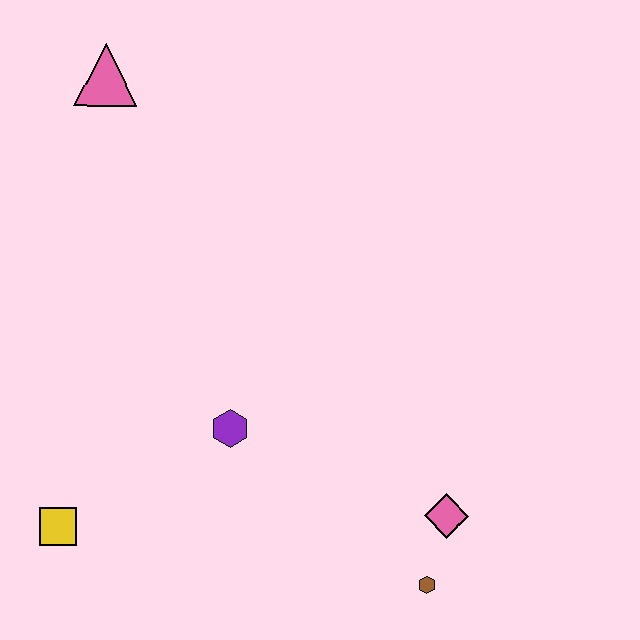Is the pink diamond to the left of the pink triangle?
No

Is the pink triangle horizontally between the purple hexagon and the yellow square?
Yes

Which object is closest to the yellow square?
The purple hexagon is closest to the yellow square.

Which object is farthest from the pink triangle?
The brown hexagon is farthest from the pink triangle.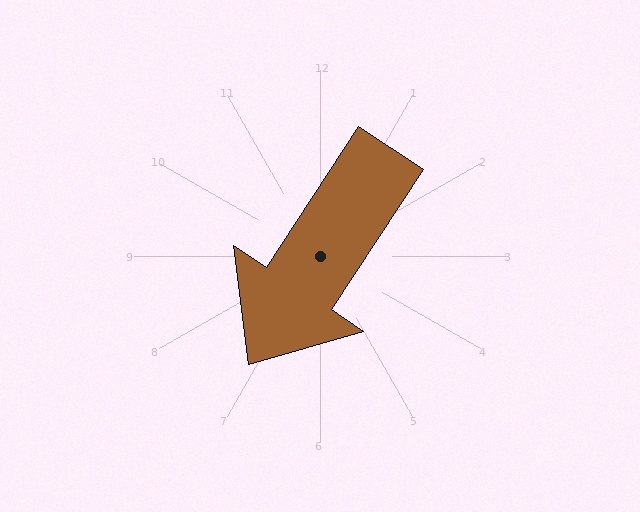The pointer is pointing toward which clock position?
Roughly 7 o'clock.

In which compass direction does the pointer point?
Southwest.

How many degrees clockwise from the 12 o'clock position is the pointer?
Approximately 213 degrees.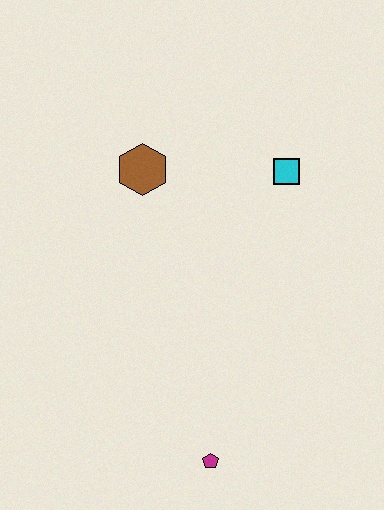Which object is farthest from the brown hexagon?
The magenta pentagon is farthest from the brown hexagon.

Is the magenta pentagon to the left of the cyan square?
Yes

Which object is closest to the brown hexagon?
The cyan square is closest to the brown hexagon.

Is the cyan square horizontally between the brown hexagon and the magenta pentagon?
No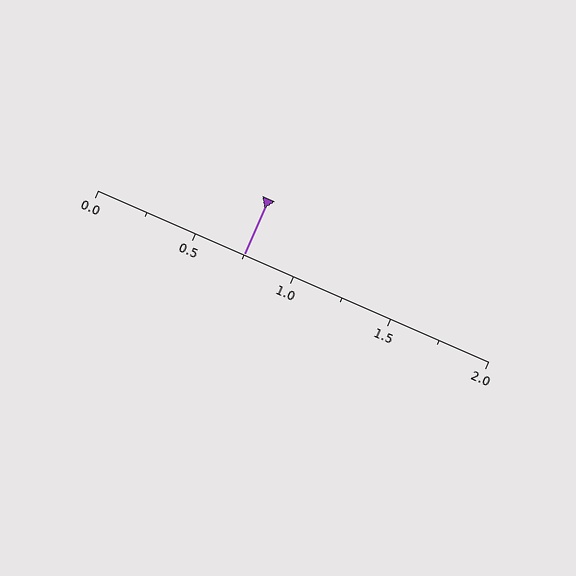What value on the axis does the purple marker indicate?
The marker indicates approximately 0.75.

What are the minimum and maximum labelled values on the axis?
The axis runs from 0.0 to 2.0.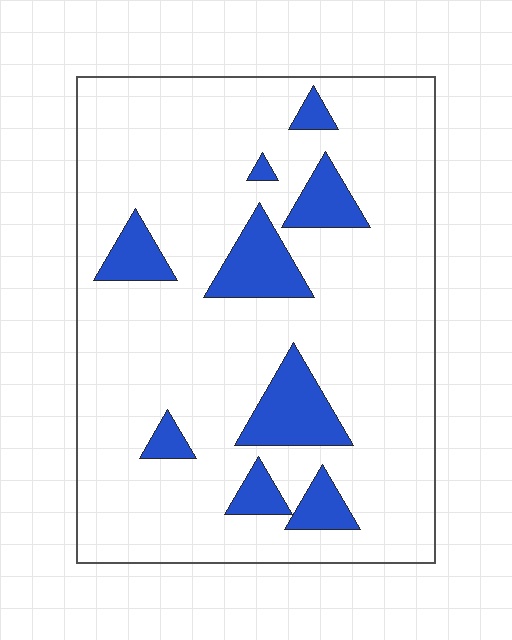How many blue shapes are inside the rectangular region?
9.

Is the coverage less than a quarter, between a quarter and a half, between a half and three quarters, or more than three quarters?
Less than a quarter.